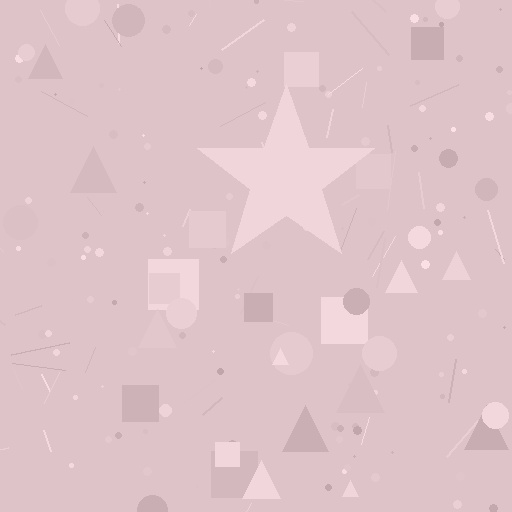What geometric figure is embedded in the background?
A star is embedded in the background.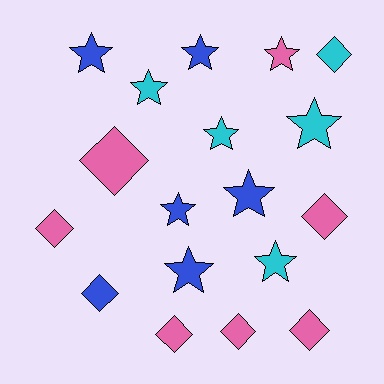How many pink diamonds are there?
There are 6 pink diamonds.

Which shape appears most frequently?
Star, with 10 objects.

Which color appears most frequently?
Pink, with 7 objects.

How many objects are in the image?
There are 18 objects.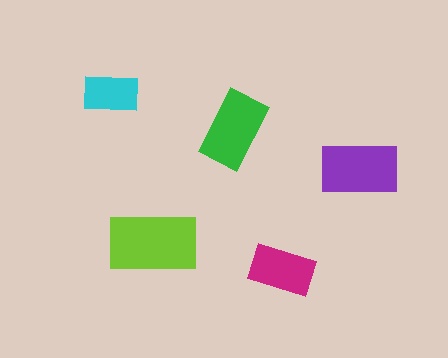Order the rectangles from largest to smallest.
the lime one, the purple one, the green one, the magenta one, the cyan one.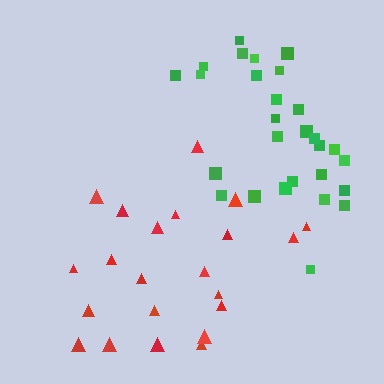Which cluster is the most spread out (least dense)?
Red.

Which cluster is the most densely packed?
Green.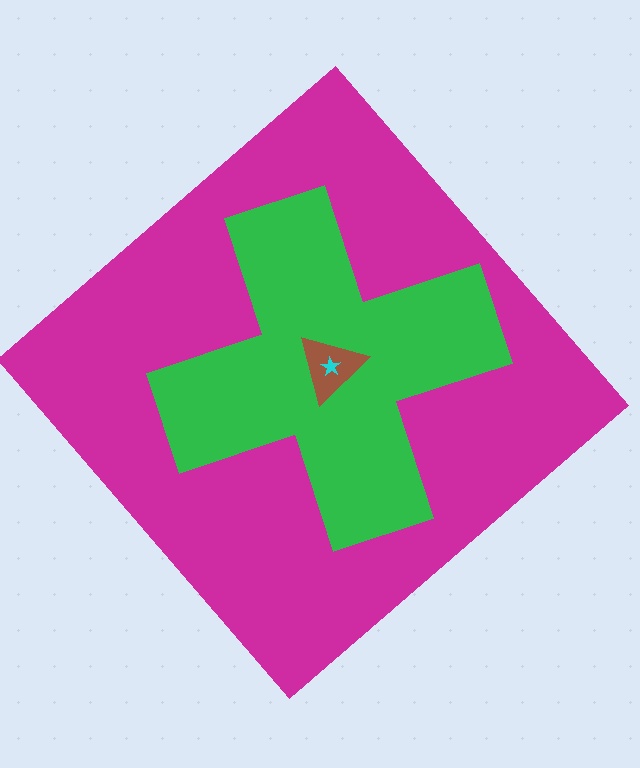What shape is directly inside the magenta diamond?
The green cross.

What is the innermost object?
The cyan star.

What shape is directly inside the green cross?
The brown triangle.